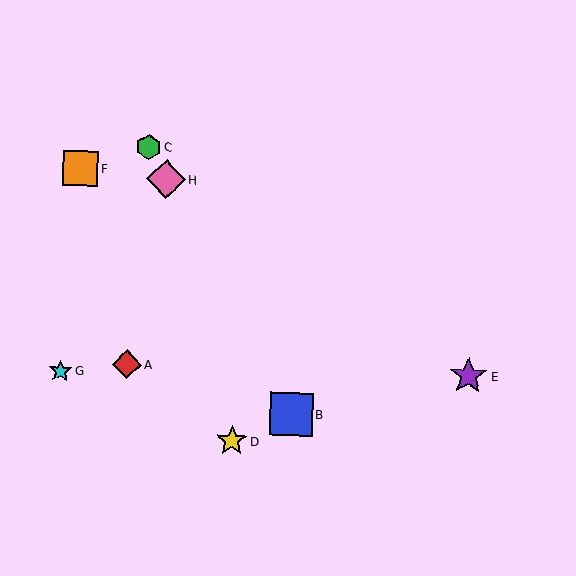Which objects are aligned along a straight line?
Objects B, C, H are aligned along a straight line.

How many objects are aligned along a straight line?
3 objects (B, C, H) are aligned along a straight line.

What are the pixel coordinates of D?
Object D is at (232, 441).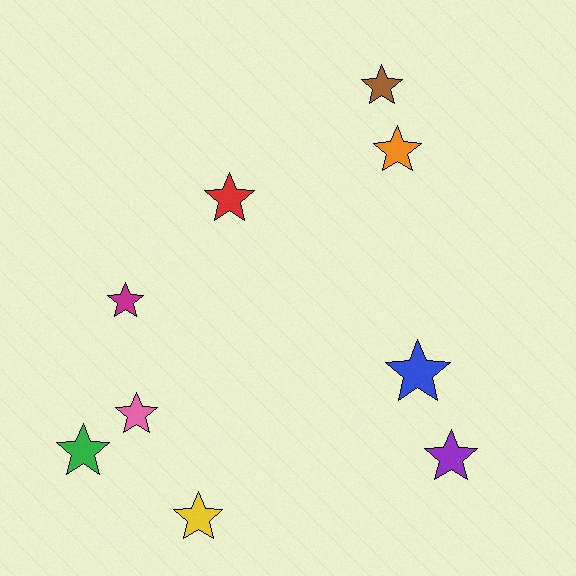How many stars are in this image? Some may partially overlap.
There are 9 stars.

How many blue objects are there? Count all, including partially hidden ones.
There is 1 blue object.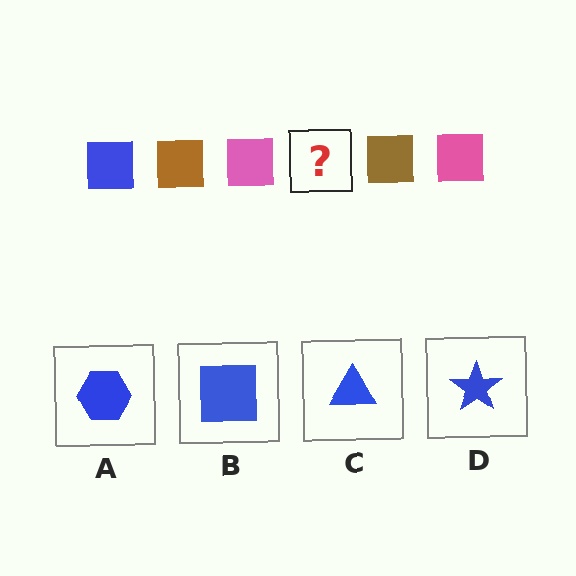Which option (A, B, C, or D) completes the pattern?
B.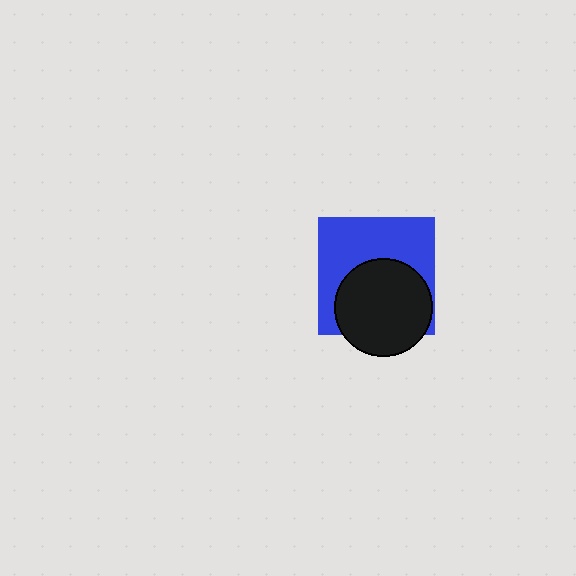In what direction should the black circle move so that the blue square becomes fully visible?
The black circle should move down. That is the shortest direction to clear the overlap and leave the blue square fully visible.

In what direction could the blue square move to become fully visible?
The blue square could move up. That would shift it out from behind the black circle entirely.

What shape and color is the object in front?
The object in front is a black circle.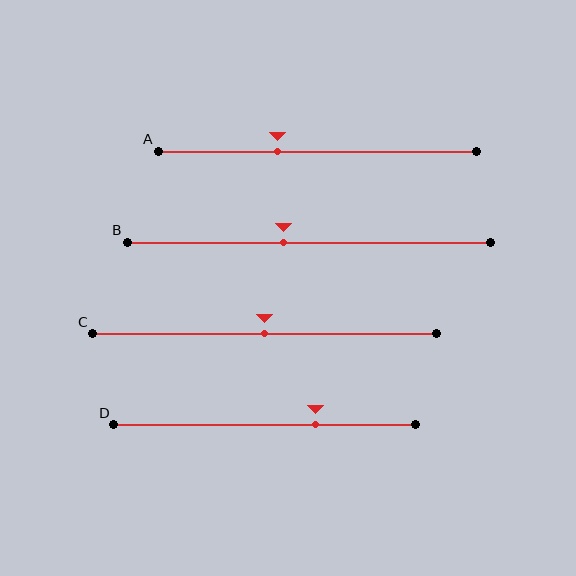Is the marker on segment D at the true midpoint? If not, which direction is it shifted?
No, the marker on segment D is shifted to the right by about 17% of the segment length.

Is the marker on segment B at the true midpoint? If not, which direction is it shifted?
No, the marker on segment B is shifted to the left by about 7% of the segment length.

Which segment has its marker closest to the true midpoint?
Segment C has its marker closest to the true midpoint.